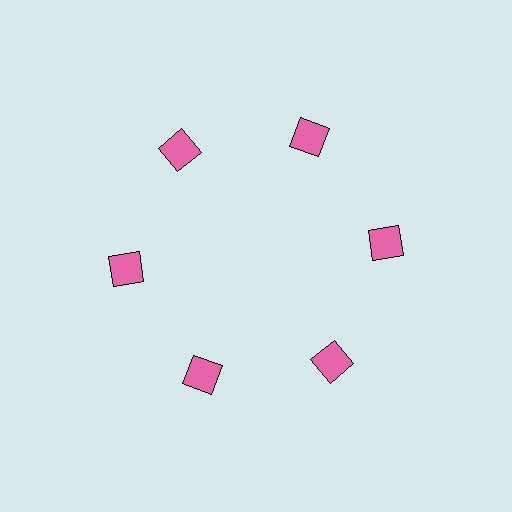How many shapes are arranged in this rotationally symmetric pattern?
There are 6 shapes, arranged in 6 groups of 1.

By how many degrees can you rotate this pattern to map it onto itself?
The pattern maps onto itself every 60 degrees of rotation.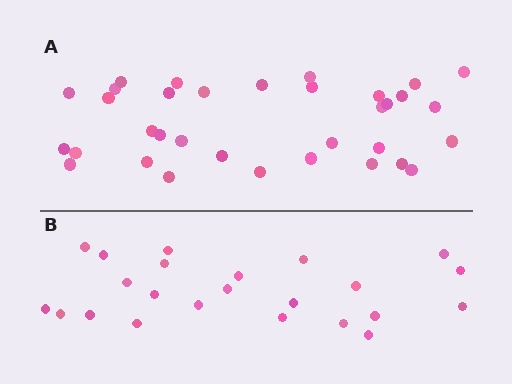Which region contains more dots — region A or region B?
Region A (the top region) has more dots.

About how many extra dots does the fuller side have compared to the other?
Region A has roughly 12 or so more dots than region B.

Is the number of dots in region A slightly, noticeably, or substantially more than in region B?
Region A has substantially more. The ratio is roughly 1.5 to 1.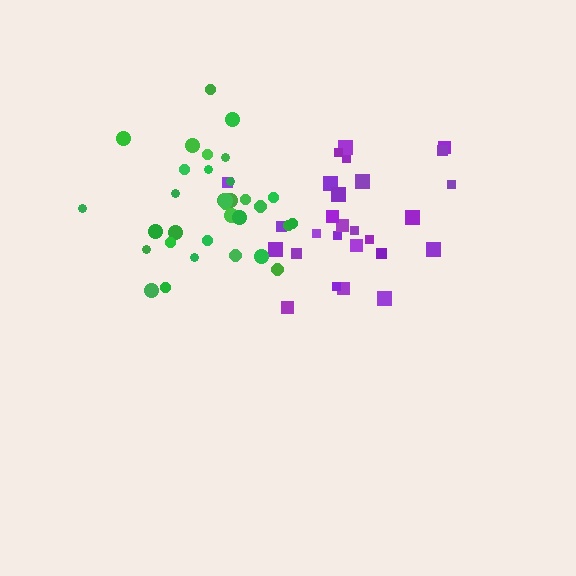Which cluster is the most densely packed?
Green.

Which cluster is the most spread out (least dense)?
Purple.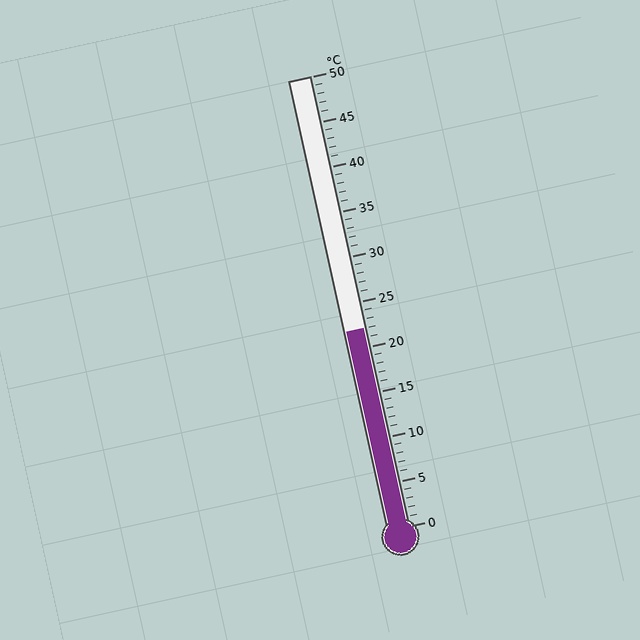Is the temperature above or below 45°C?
The temperature is below 45°C.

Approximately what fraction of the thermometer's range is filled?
The thermometer is filled to approximately 45% of its range.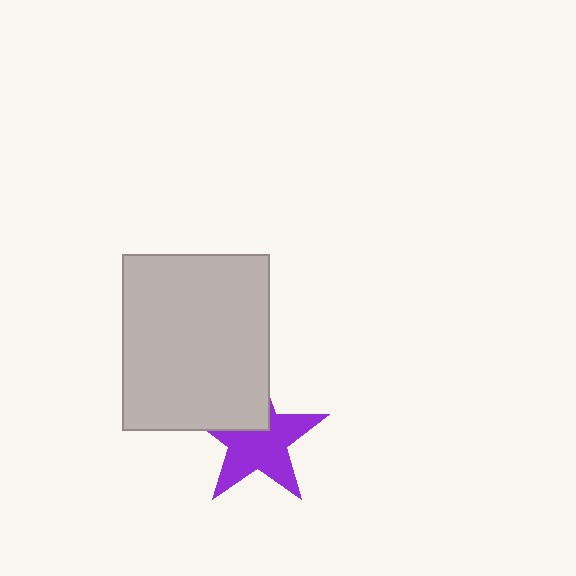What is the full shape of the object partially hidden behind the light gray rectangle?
The partially hidden object is a purple star.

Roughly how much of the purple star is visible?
Most of it is visible (roughly 68%).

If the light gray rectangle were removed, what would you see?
You would see the complete purple star.